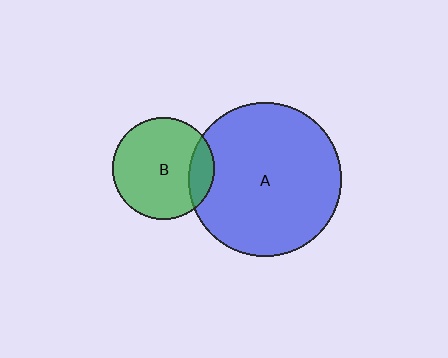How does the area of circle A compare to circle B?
Approximately 2.2 times.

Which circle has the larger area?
Circle A (blue).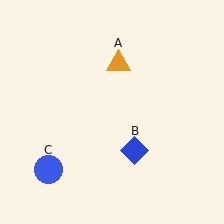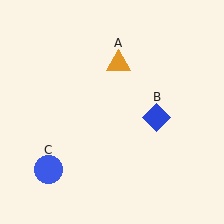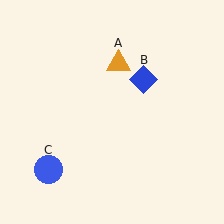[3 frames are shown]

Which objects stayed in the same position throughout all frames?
Orange triangle (object A) and blue circle (object C) remained stationary.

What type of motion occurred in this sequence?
The blue diamond (object B) rotated counterclockwise around the center of the scene.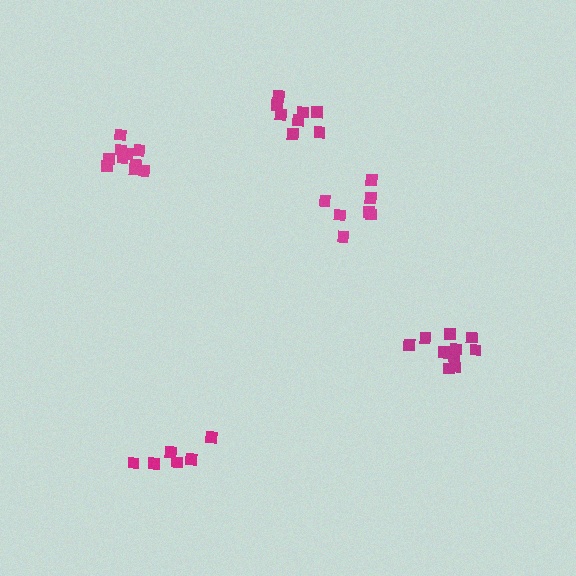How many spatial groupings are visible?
There are 5 spatial groupings.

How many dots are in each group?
Group 1: 7 dots, Group 2: 11 dots, Group 3: 8 dots, Group 4: 6 dots, Group 5: 10 dots (42 total).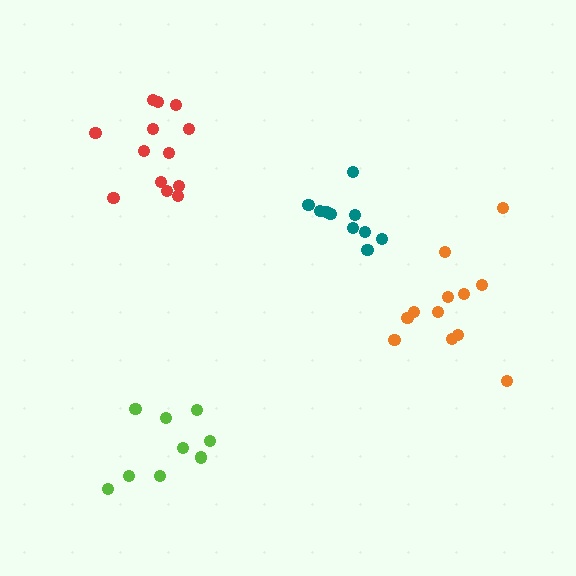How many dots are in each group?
Group 1: 12 dots, Group 2: 13 dots, Group 3: 11 dots, Group 4: 9 dots (45 total).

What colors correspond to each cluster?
The clusters are colored: orange, red, teal, lime.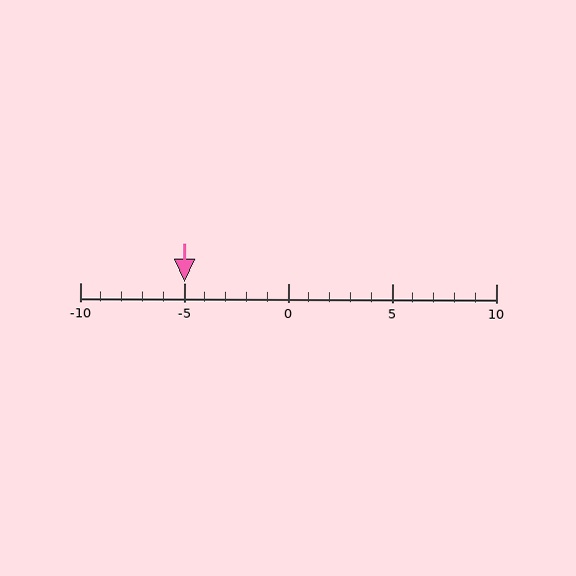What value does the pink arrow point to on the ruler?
The pink arrow points to approximately -5.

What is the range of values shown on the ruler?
The ruler shows values from -10 to 10.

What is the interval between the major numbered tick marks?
The major tick marks are spaced 5 units apart.